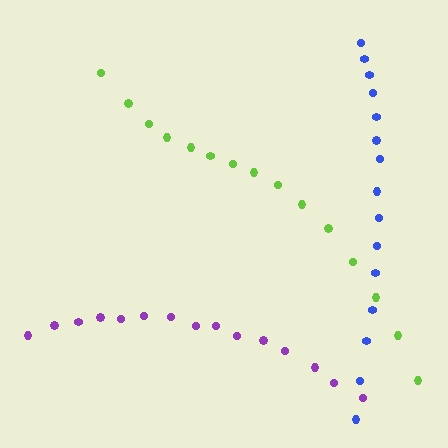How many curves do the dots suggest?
There are 3 distinct paths.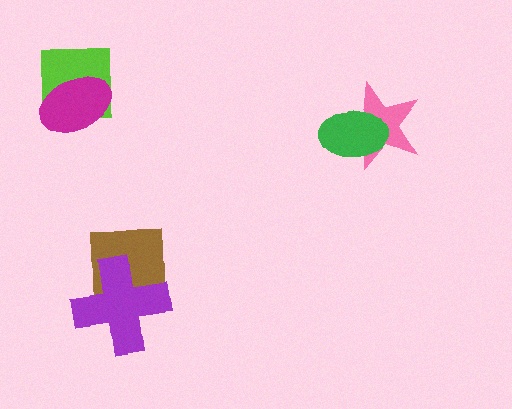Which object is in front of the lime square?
The magenta ellipse is in front of the lime square.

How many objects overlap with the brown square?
1 object overlaps with the brown square.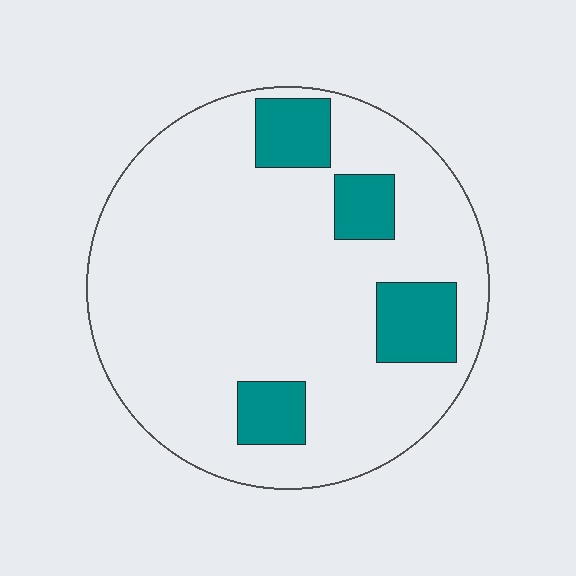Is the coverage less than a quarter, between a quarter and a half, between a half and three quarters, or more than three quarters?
Less than a quarter.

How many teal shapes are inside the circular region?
4.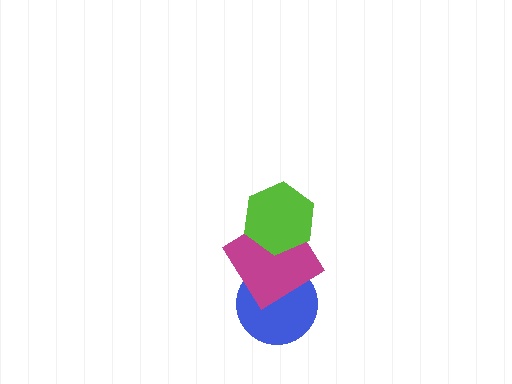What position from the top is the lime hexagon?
The lime hexagon is 1st from the top.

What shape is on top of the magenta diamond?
The lime hexagon is on top of the magenta diamond.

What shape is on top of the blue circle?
The magenta diamond is on top of the blue circle.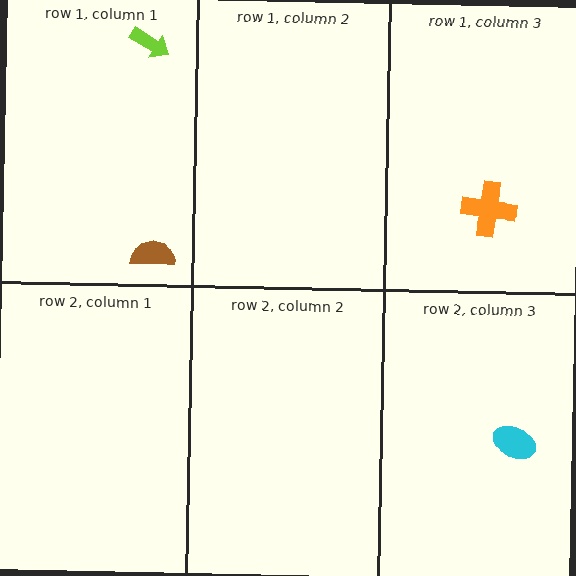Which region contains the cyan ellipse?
The row 2, column 3 region.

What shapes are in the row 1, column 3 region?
The orange cross.